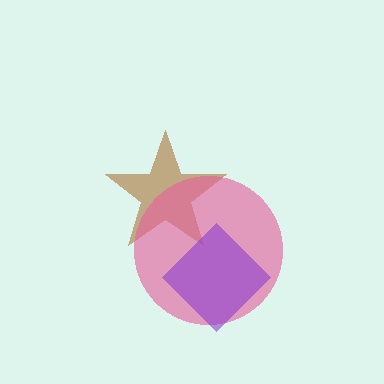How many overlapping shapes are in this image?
There are 3 overlapping shapes in the image.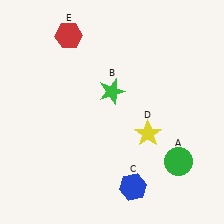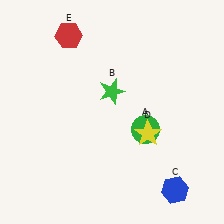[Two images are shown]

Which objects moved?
The objects that moved are: the green circle (A), the blue hexagon (C).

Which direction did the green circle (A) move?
The green circle (A) moved left.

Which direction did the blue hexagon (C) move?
The blue hexagon (C) moved right.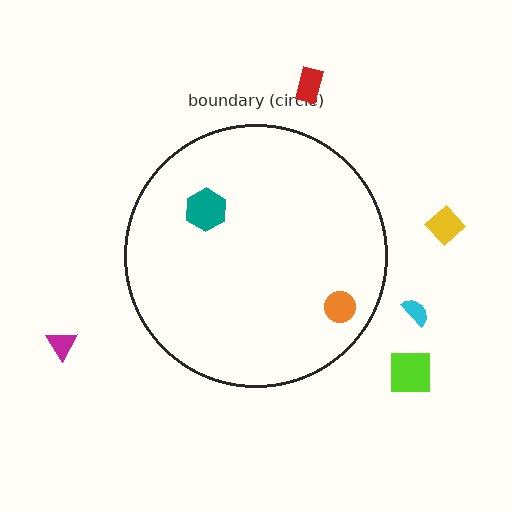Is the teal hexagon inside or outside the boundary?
Inside.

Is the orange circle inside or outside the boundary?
Inside.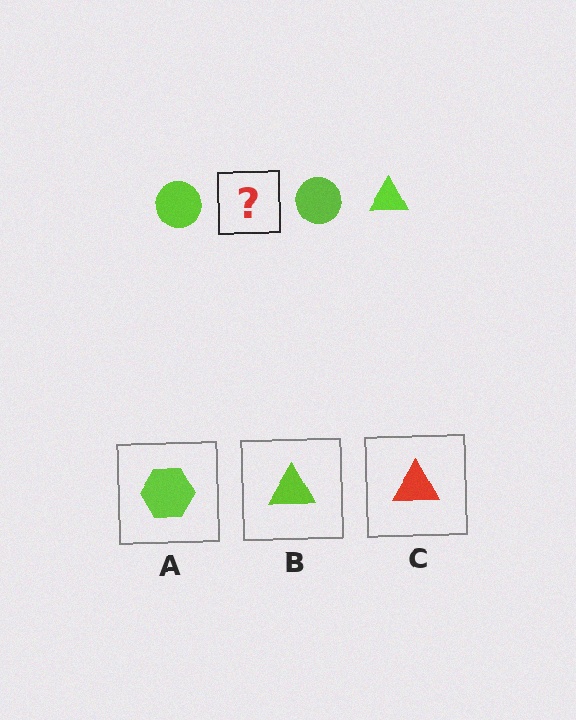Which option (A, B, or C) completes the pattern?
B.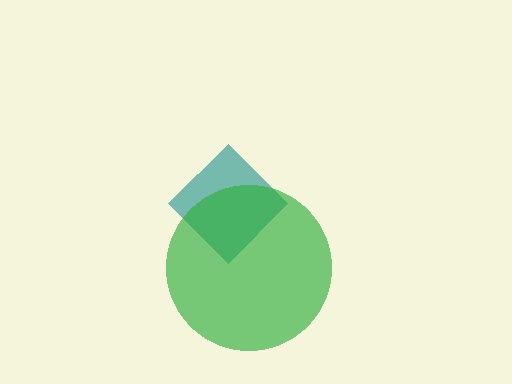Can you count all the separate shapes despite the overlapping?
Yes, there are 2 separate shapes.